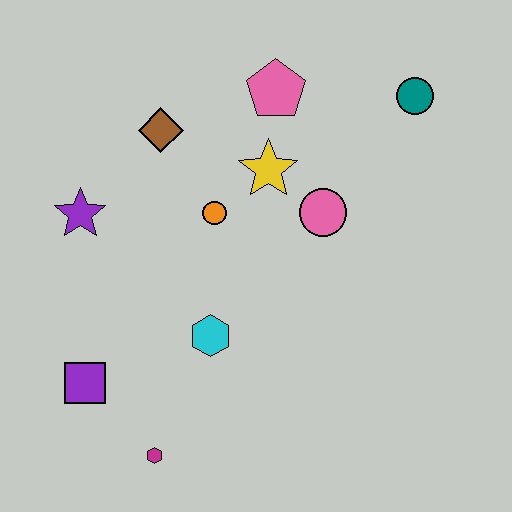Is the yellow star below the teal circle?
Yes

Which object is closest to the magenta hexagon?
The purple square is closest to the magenta hexagon.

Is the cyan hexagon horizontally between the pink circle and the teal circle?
No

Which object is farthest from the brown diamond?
The magenta hexagon is farthest from the brown diamond.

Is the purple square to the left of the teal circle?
Yes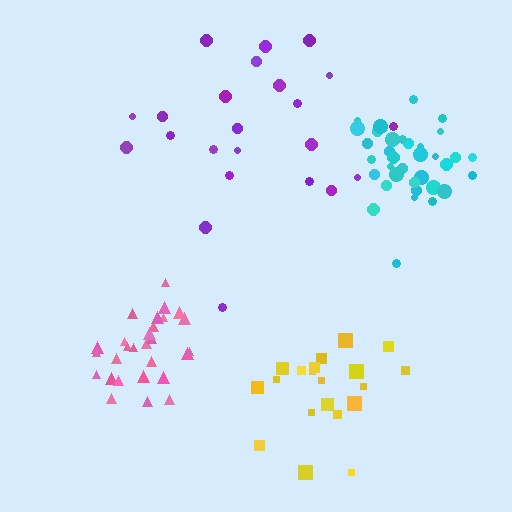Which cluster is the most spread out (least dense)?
Purple.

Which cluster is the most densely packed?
Cyan.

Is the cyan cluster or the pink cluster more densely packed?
Cyan.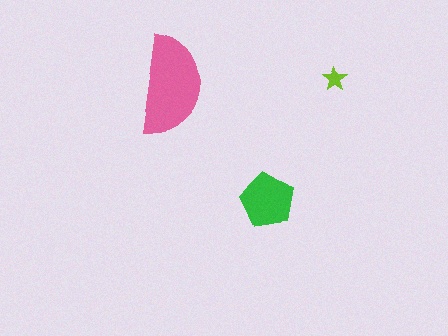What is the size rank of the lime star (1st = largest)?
3rd.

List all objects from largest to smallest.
The pink semicircle, the green pentagon, the lime star.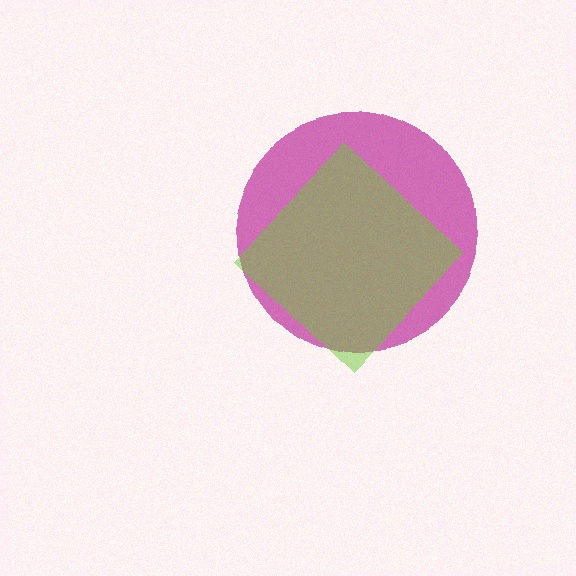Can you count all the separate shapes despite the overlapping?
Yes, there are 2 separate shapes.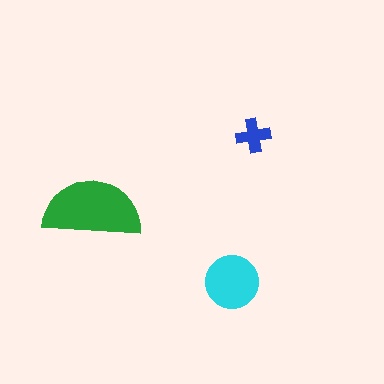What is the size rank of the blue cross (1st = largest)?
3rd.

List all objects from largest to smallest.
The green semicircle, the cyan circle, the blue cross.